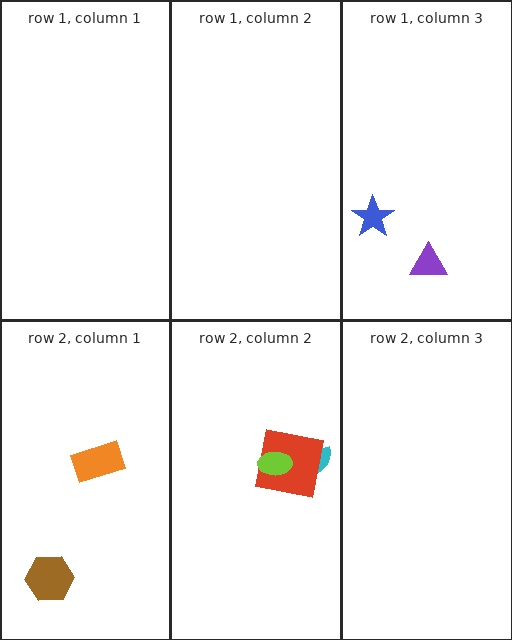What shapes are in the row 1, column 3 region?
The purple triangle, the blue star.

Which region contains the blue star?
The row 1, column 3 region.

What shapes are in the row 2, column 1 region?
The orange rectangle, the brown hexagon.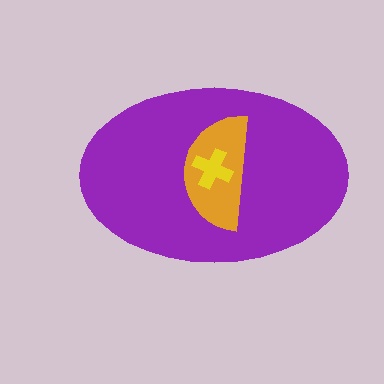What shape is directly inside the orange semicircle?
The yellow cross.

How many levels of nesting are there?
3.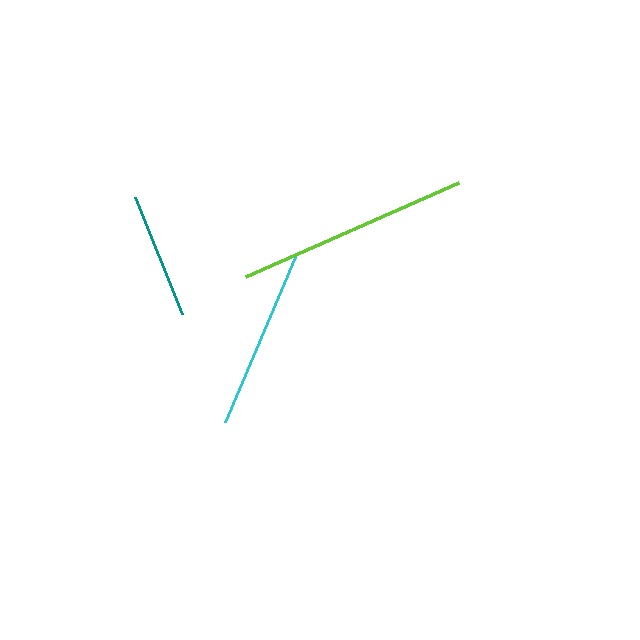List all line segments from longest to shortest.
From longest to shortest: lime, cyan, teal.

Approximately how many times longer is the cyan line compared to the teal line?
The cyan line is approximately 1.4 times the length of the teal line.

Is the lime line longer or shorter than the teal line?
The lime line is longer than the teal line.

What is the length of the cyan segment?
The cyan segment is approximately 179 pixels long.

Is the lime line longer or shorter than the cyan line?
The lime line is longer than the cyan line.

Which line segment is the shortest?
The teal line is the shortest at approximately 126 pixels.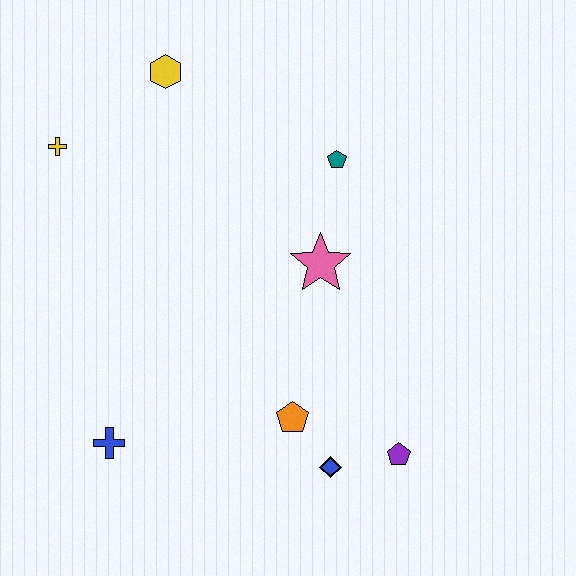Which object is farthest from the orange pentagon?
The yellow hexagon is farthest from the orange pentagon.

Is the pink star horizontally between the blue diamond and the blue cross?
Yes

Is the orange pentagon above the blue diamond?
Yes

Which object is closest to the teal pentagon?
The pink star is closest to the teal pentagon.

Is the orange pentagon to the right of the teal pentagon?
No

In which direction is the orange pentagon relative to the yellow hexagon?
The orange pentagon is below the yellow hexagon.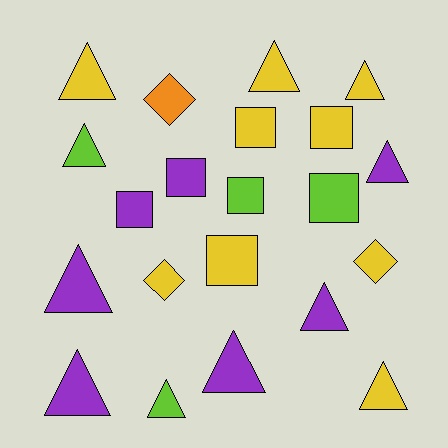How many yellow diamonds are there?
There are 2 yellow diamonds.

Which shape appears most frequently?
Triangle, with 11 objects.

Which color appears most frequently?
Yellow, with 9 objects.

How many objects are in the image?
There are 21 objects.